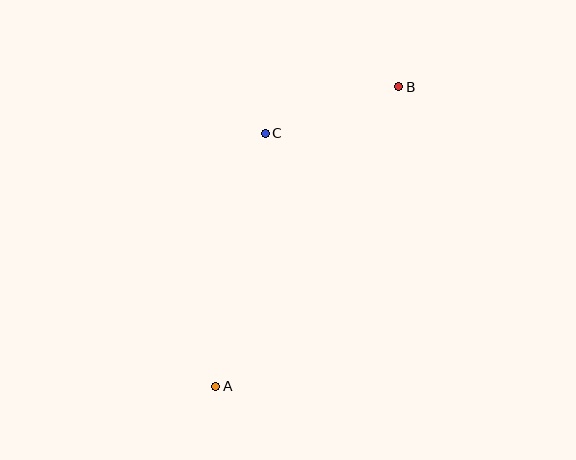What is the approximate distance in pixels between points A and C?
The distance between A and C is approximately 258 pixels.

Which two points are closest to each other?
Points B and C are closest to each other.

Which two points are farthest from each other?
Points A and B are farthest from each other.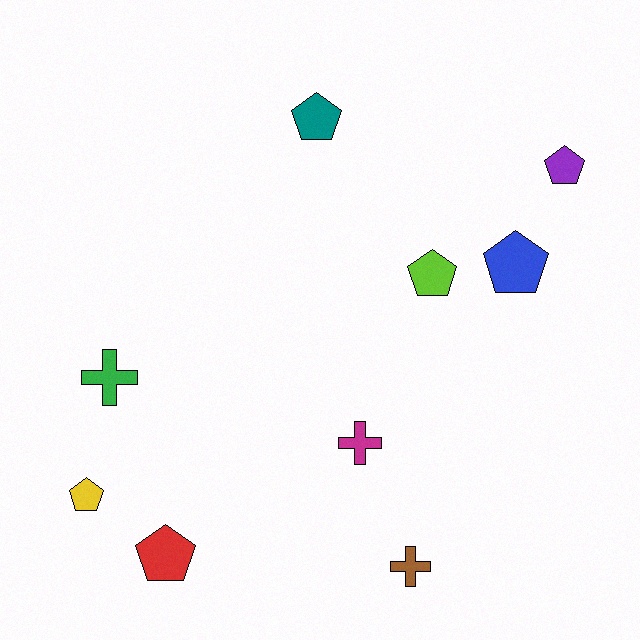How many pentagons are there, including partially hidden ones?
There are 6 pentagons.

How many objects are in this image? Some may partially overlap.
There are 9 objects.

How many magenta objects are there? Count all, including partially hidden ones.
There is 1 magenta object.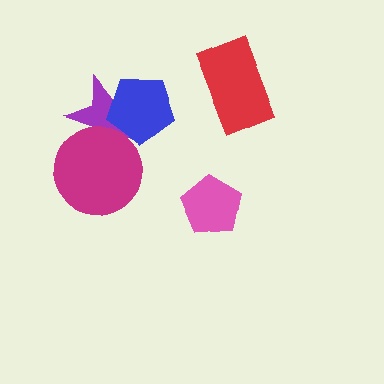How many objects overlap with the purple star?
2 objects overlap with the purple star.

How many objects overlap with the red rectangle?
0 objects overlap with the red rectangle.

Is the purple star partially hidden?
Yes, it is partially covered by another shape.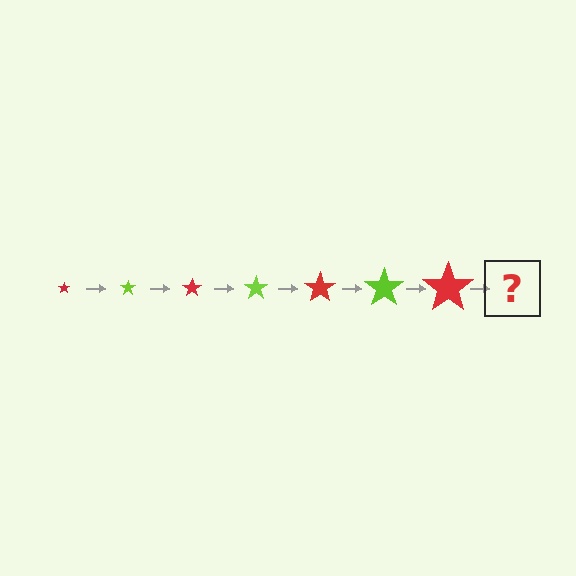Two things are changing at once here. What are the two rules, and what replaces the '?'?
The two rules are that the star grows larger each step and the color cycles through red and lime. The '?' should be a lime star, larger than the previous one.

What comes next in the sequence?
The next element should be a lime star, larger than the previous one.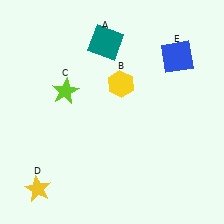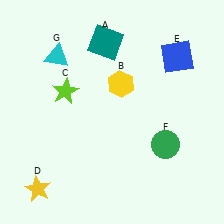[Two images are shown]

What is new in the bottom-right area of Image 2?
A green circle (F) was added in the bottom-right area of Image 2.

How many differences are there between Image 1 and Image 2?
There are 2 differences between the two images.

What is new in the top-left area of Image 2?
A cyan triangle (G) was added in the top-left area of Image 2.